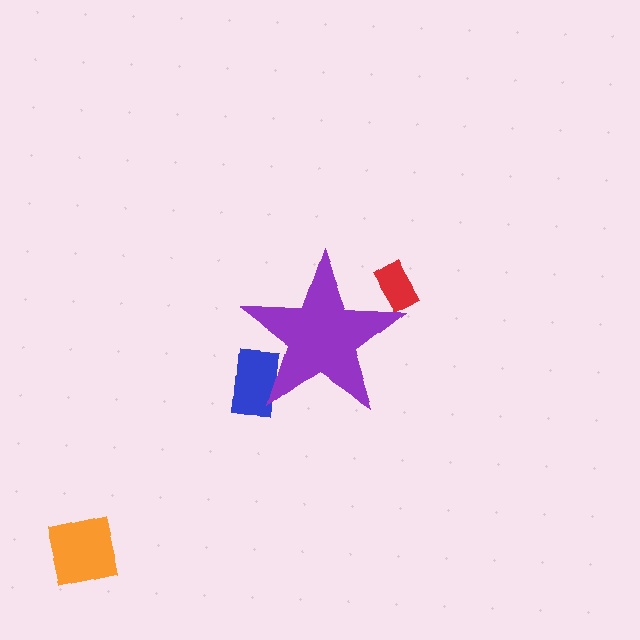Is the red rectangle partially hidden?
Yes, the red rectangle is partially hidden behind the purple star.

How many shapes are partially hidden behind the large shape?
2 shapes are partially hidden.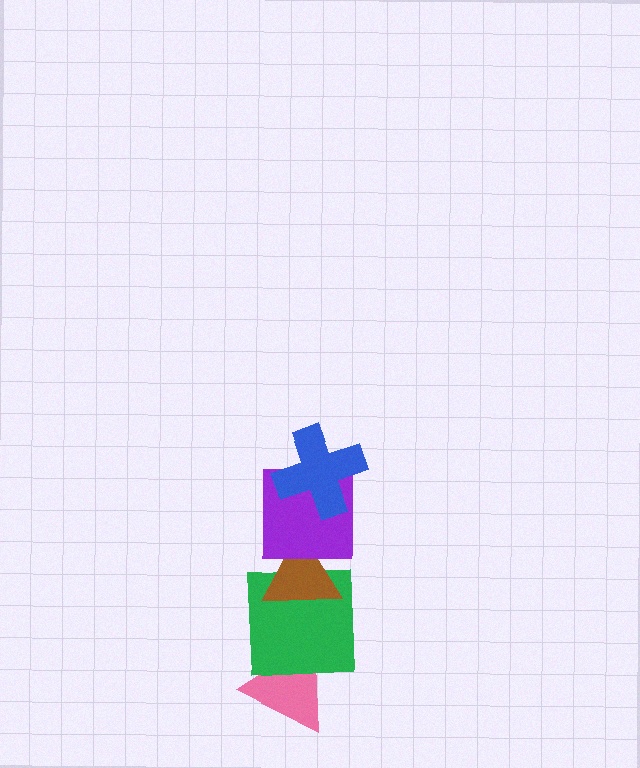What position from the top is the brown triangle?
The brown triangle is 3rd from the top.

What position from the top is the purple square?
The purple square is 2nd from the top.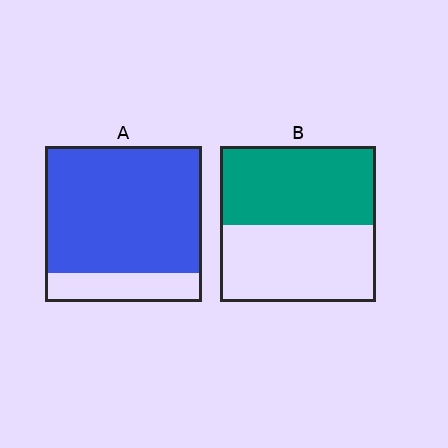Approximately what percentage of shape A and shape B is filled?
A is approximately 80% and B is approximately 50%.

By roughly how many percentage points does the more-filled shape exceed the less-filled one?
By roughly 30 percentage points (A over B).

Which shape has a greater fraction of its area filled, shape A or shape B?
Shape A.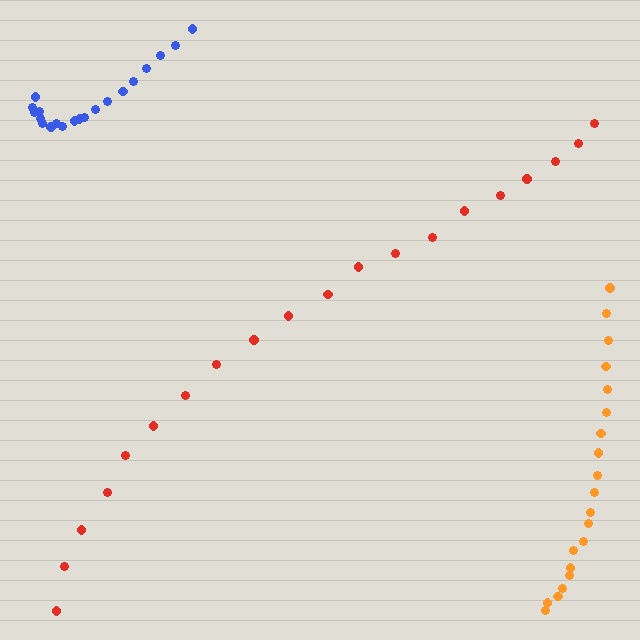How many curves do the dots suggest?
There are 3 distinct paths.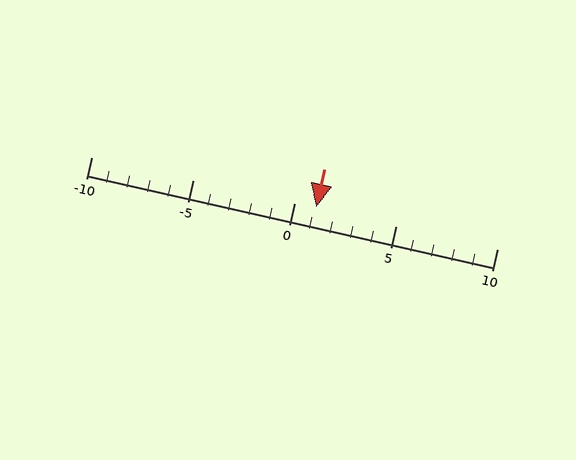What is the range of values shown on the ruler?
The ruler shows values from -10 to 10.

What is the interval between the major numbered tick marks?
The major tick marks are spaced 5 units apart.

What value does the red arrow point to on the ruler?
The red arrow points to approximately 1.